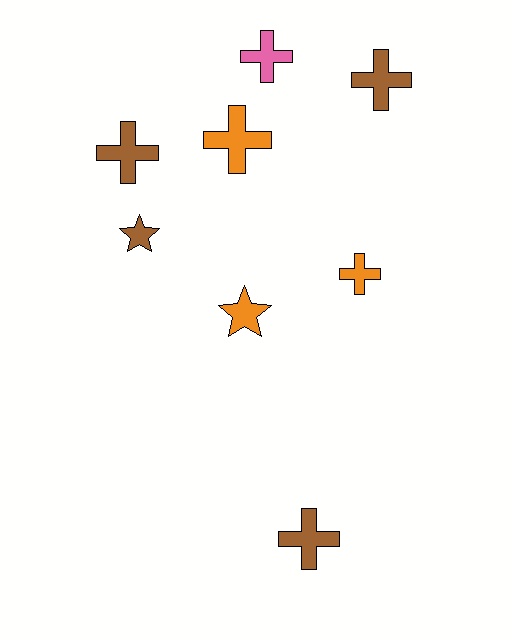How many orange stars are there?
There is 1 orange star.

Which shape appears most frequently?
Cross, with 6 objects.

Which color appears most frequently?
Brown, with 4 objects.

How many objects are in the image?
There are 8 objects.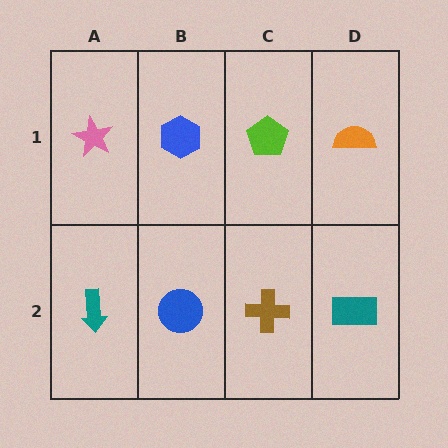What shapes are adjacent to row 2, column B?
A blue hexagon (row 1, column B), a teal arrow (row 2, column A), a brown cross (row 2, column C).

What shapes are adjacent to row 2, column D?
An orange semicircle (row 1, column D), a brown cross (row 2, column C).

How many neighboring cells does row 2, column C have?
3.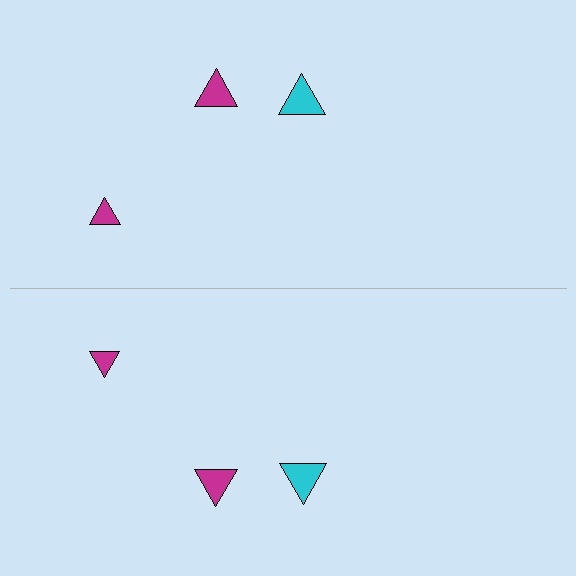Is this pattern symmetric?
Yes, this pattern has bilateral (reflection) symmetry.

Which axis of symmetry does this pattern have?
The pattern has a horizontal axis of symmetry running through the center of the image.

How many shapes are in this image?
There are 6 shapes in this image.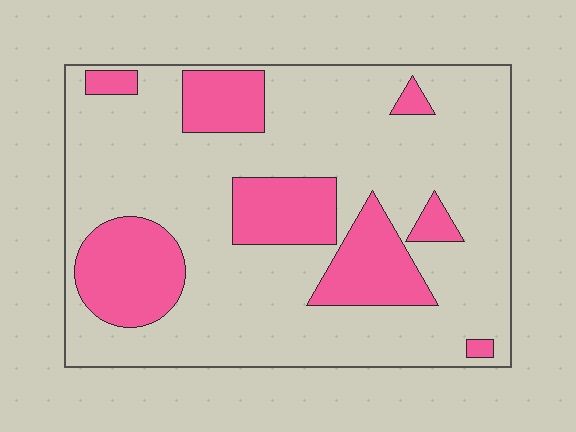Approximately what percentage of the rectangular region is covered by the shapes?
Approximately 25%.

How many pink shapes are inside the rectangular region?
8.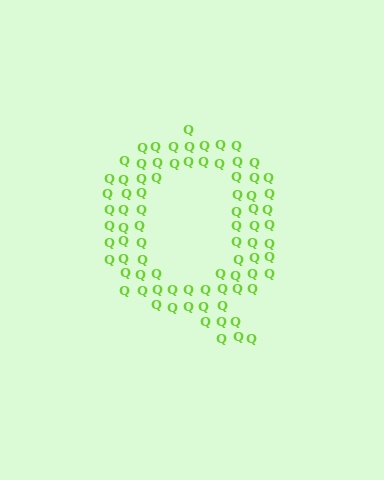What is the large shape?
The large shape is the letter Q.